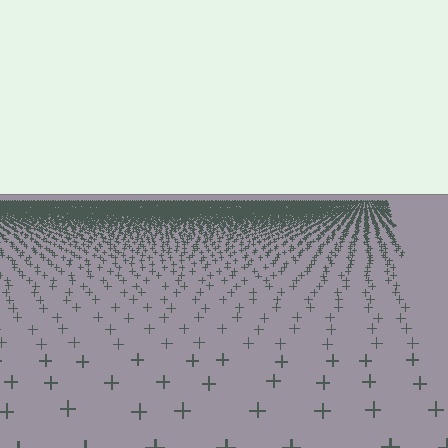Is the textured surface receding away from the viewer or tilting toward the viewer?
The surface is receding away from the viewer. Texture elements get smaller and denser toward the top.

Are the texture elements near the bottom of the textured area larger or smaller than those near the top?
Larger. Near the bottom, elements are closer to the viewer and appear at a bigger on-screen size.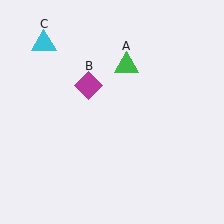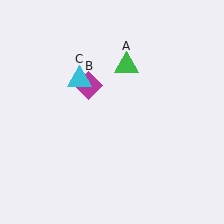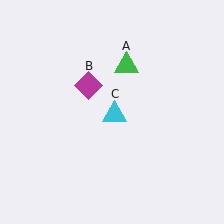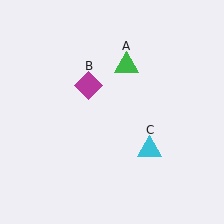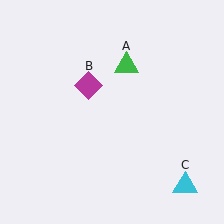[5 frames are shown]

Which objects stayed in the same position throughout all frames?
Green triangle (object A) and magenta diamond (object B) remained stationary.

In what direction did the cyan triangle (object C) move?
The cyan triangle (object C) moved down and to the right.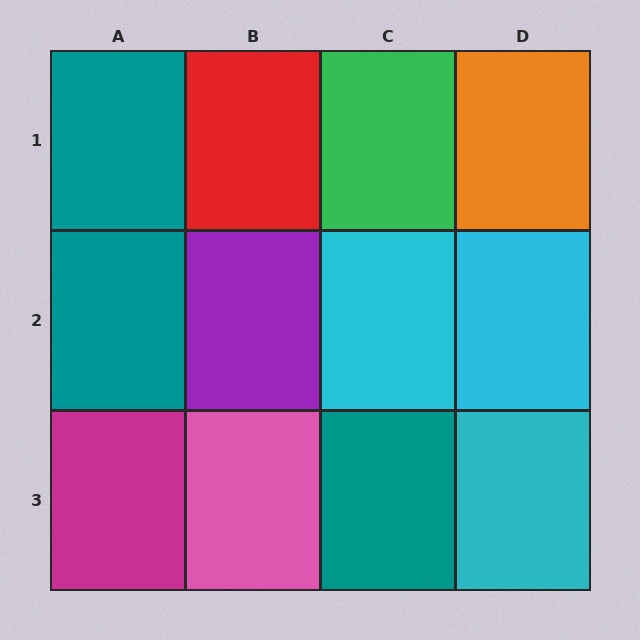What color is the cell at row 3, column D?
Cyan.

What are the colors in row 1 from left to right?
Teal, red, green, orange.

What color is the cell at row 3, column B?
Pink.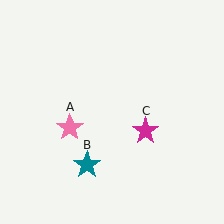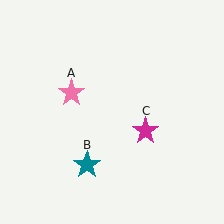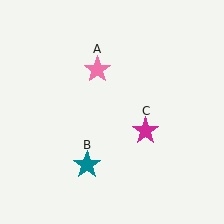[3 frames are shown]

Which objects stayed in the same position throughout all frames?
Teal star (object B) and magenta star (object C) remained stationary.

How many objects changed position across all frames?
1 object changed position: pink star (object A).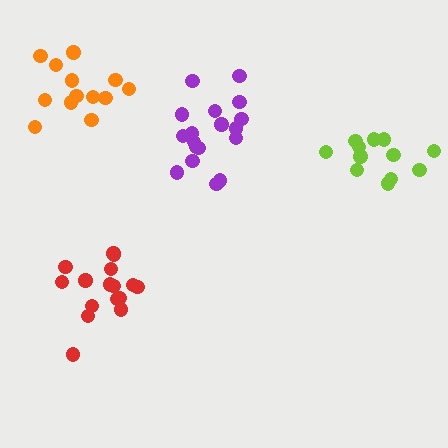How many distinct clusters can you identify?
There are 4 distinct clusters.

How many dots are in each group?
Group 1: 16 dots, Group 2: 18 dots, Group 3: 12 dots, Group 4: 13 dots (59 total).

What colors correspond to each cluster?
The clusters are colored: red, purple, lime, orange.